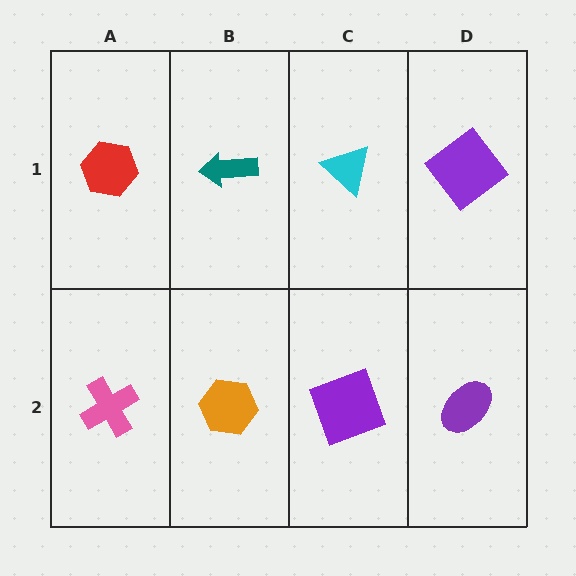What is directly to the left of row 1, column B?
A red hexagon.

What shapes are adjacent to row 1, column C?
A purple square (row 2, column C), a teal arrow (row 1, column B), a purple diamond (row 1, column D).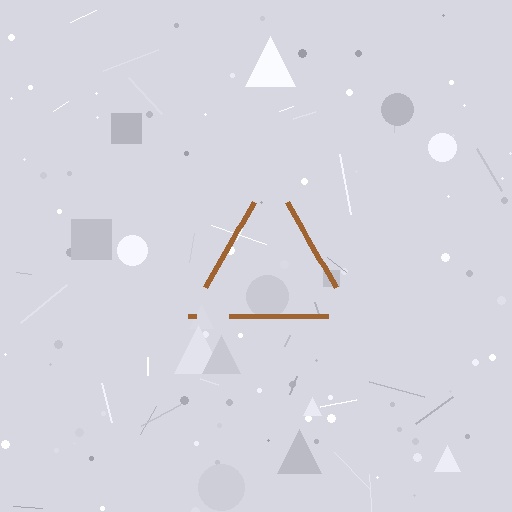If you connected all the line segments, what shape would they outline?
They would outline a triangle.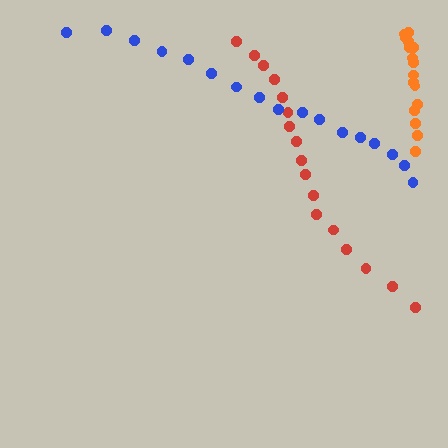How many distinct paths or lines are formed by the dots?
There are 3 distinct paths.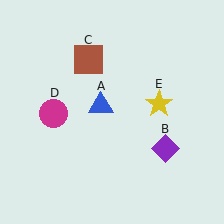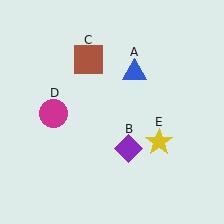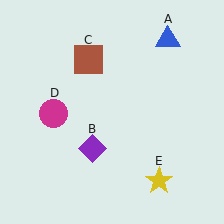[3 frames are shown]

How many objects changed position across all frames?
3 objects changed position: blue triangle (object A), purple diamond (object B), yellow star (object E).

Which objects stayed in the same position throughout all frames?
Brown square (object C) and magenta circle (object D) remained stationary.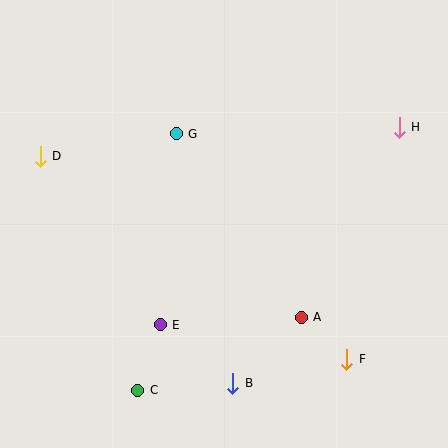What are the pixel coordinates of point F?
Point F is at (347, 359).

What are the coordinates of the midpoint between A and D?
The midpoint between A and D is at (171, 237).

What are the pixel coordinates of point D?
Point D is at (40, 156).